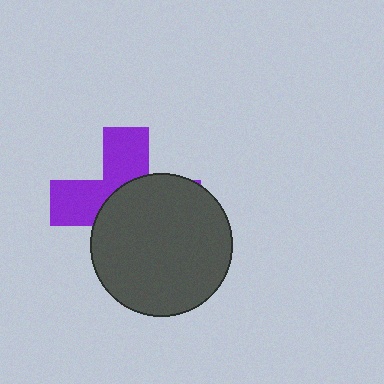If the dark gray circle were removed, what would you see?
You would see the complete purple cross.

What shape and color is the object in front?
The object in front is a dark gray circle.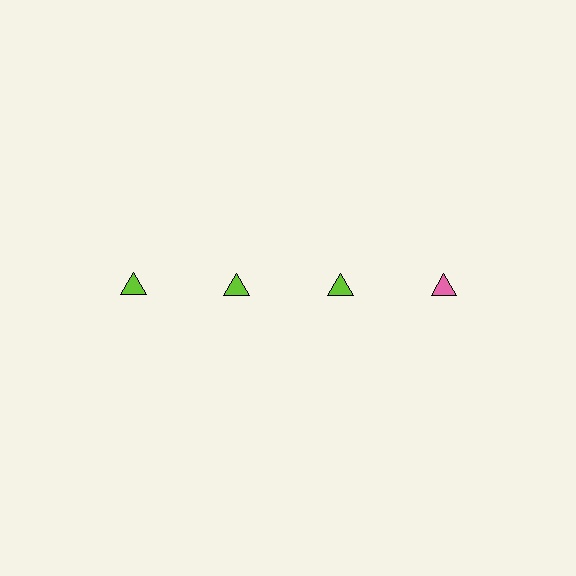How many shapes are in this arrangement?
There are 4 shapes arranged in a grid pattern.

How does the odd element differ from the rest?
It has a different color: pink instead of lime.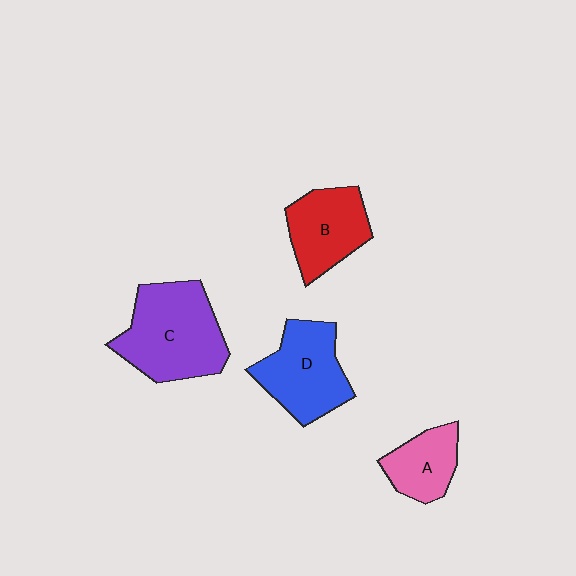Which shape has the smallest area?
Shape A (pink).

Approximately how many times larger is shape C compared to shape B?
Approximately 1.5 times.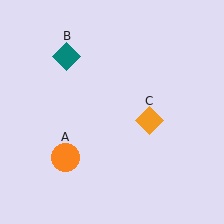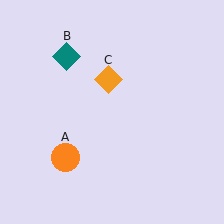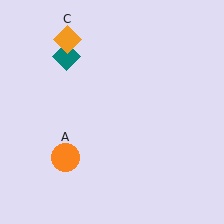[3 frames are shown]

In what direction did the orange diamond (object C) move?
The orange diamond (object C) moved up and to the left.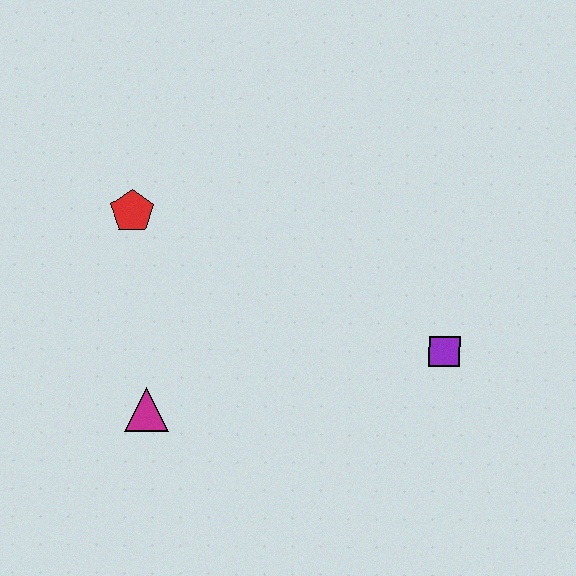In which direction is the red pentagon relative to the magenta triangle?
The red pentagon is above the magenta triangle.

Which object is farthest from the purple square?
The red pentagon is farthest from the purple square.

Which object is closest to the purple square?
The magenta triangle is closest to the purple square.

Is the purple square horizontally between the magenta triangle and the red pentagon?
No